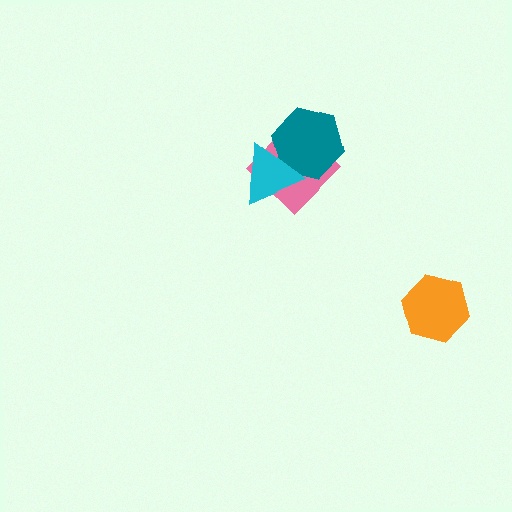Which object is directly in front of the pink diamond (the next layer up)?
The teal hexagon is directly in front of the pink diamond.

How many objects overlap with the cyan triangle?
2 objects overlap with the cyan triangle.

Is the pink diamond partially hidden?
Yes, it is partially covered by another shape.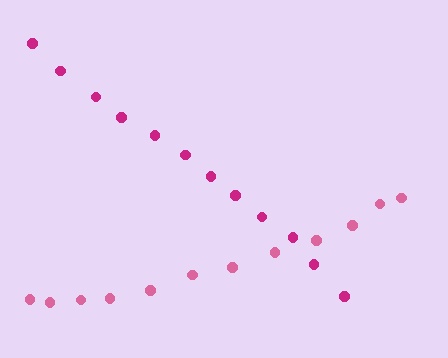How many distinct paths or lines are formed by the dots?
There are 2 distinct paths.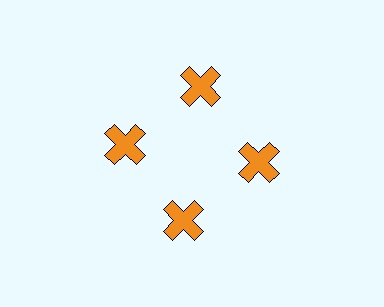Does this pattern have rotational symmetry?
Yes, this pattern has 4-fold rotational symmetry. It looks the same after rotating 90 degrees around the center.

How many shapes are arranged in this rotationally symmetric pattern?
There are 4 shapes, arranged in 4 groups of 1.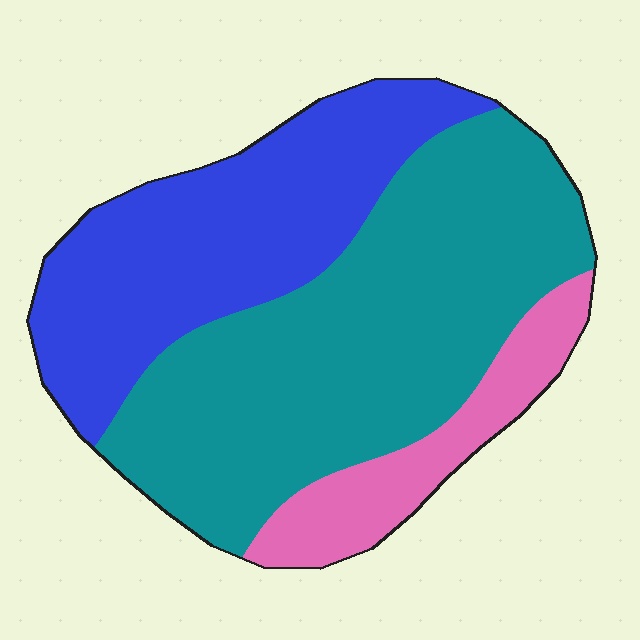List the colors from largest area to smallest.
From largest to smallest: teal, blue, pink.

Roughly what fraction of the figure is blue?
Blue takes up about one third (1/3) of the figure.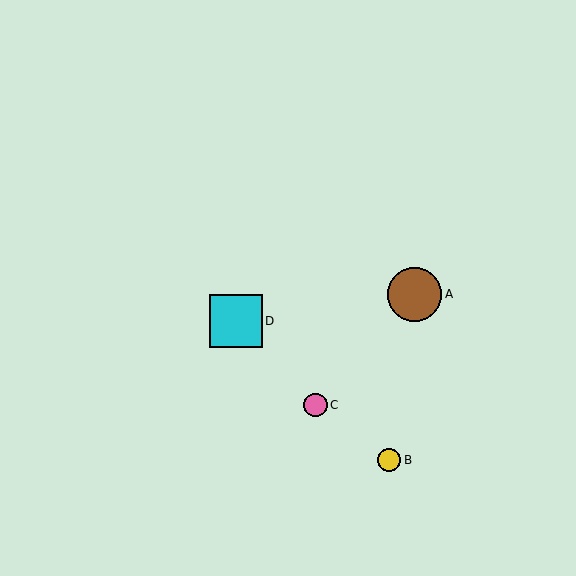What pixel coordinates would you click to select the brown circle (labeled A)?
Click at (415, 294) to select the brown circle A.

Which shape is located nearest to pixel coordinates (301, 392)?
The pink circle (labeled C) at (315, 405) is nearest to that location.